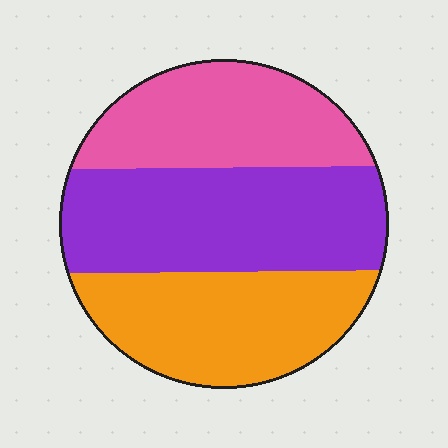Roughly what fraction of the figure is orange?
Orange takes up about one third (1/3) of the figure.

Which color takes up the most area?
Purple, at roughly 40%.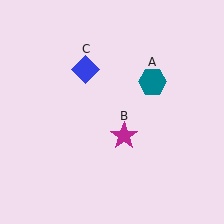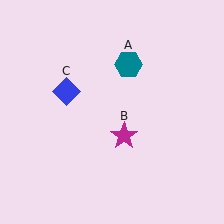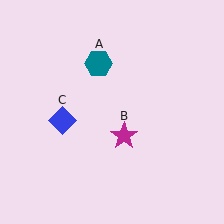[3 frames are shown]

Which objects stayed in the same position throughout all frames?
Magenta star (object B) remained stationary.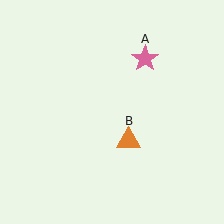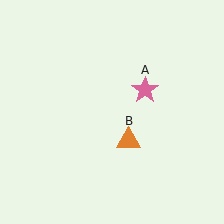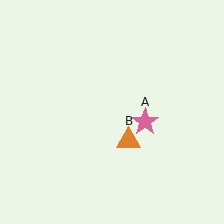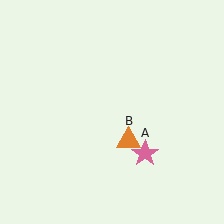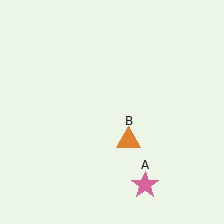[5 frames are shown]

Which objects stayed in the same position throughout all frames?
Orange triangle (object B) remained stationary.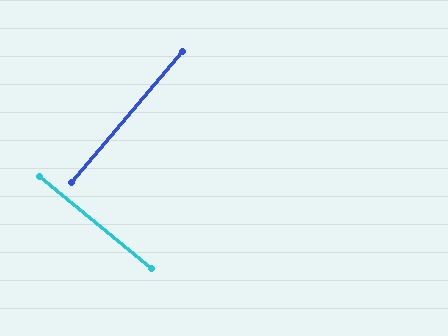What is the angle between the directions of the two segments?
Approximately 89 degrees.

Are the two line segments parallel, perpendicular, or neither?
Perpendicular — they meet at approximately 89°.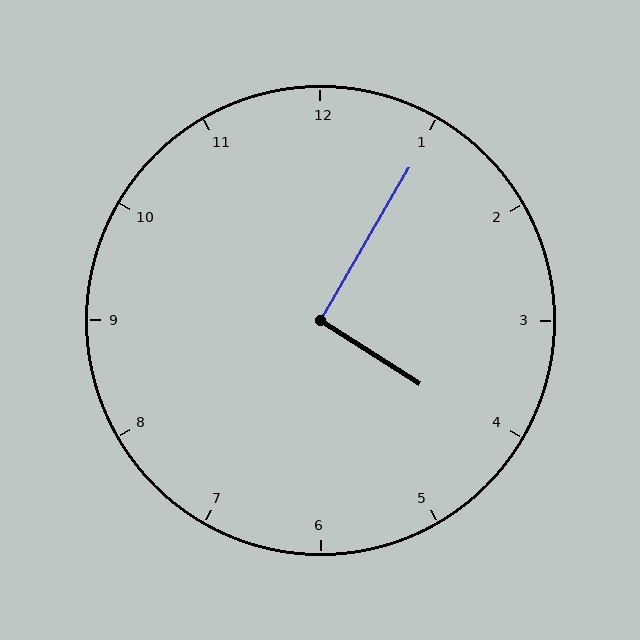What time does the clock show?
4:05.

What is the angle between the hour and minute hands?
Approximately 92 degrees.